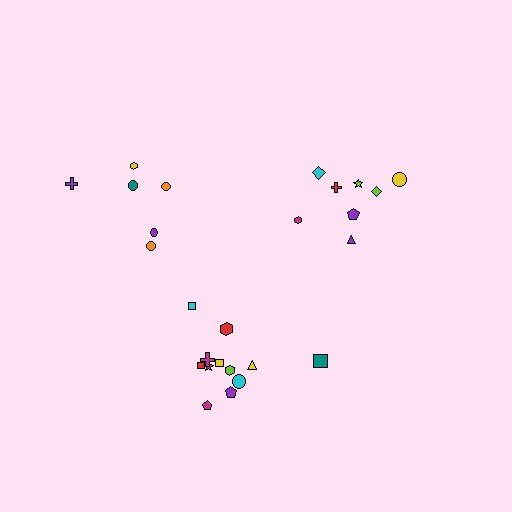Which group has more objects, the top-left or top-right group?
The top-right group.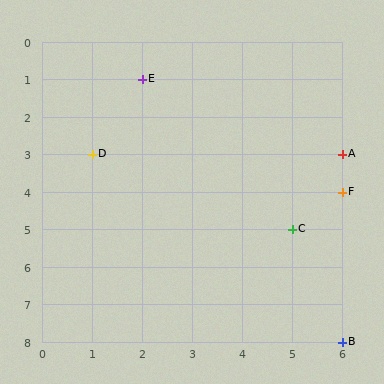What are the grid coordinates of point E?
Point E is at grid coordinates (2, 1).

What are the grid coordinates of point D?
Point D is at grid coordinates (1, 3).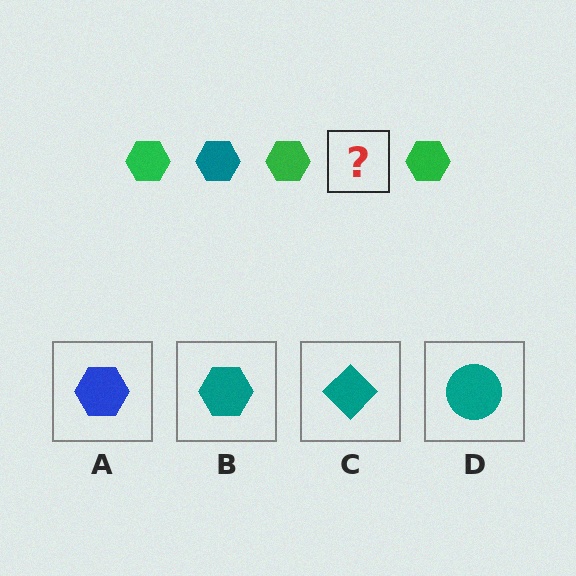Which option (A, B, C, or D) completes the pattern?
B.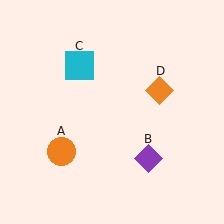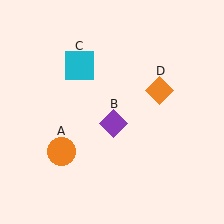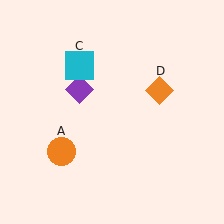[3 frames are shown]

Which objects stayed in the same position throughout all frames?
Orange circle (object A) and cyan square (object C) and orange diamond (object D) remained stationary.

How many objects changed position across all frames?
1 object changed position: purple diamond (object B).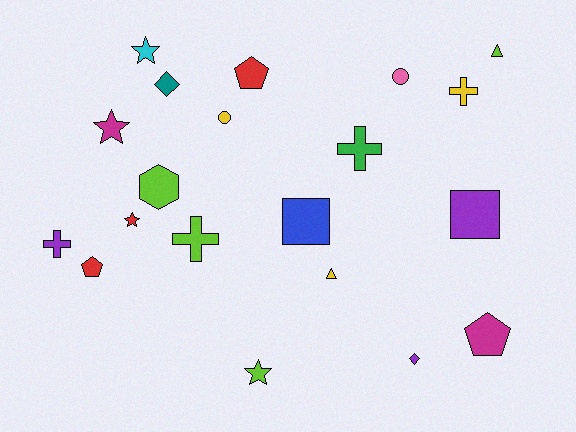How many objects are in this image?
There are 20 objects.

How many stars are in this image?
There are 4 stars.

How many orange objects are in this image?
There are no orange objects.